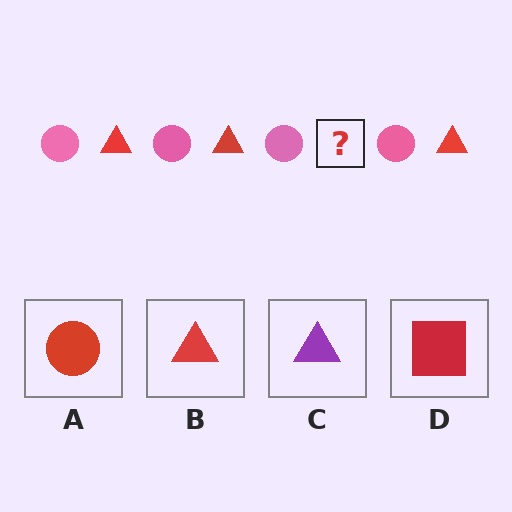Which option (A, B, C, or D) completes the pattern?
B.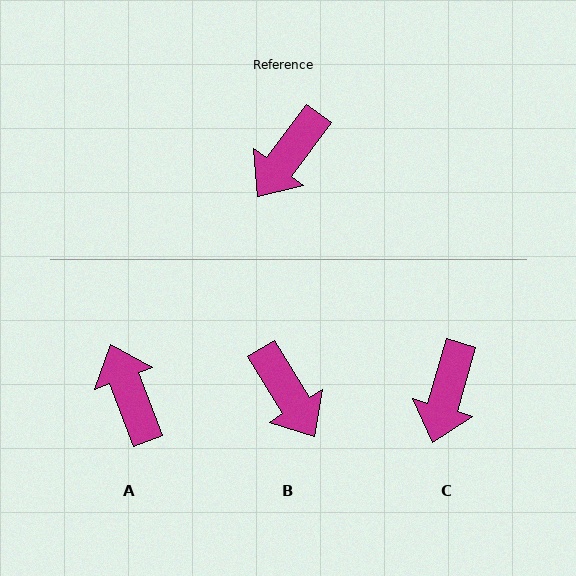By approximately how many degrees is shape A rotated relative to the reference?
Approximately 123 degrees clockwise.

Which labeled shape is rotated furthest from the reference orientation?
A, about 123 degrees away.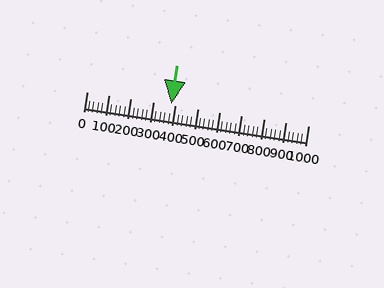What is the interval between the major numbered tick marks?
The major tick marks are spaced 100 units apart.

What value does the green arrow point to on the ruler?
The green arrow points to approximately 380.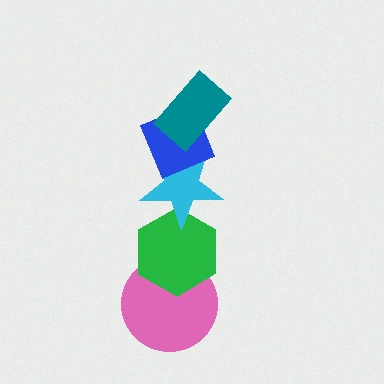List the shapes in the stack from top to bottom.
From top to bottom: the teal rectangle, the blue diamond, the cyan star, the green hexagon, the pink circle.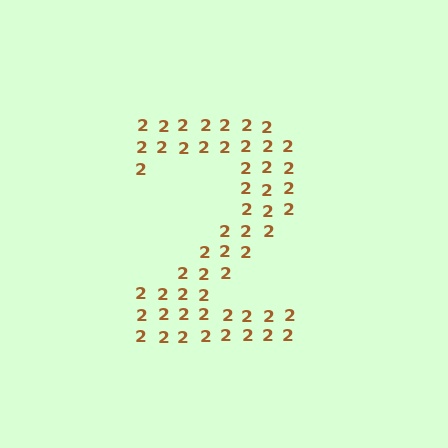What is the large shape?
The large shape is the digit 2.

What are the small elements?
The small elements are digit 2's.